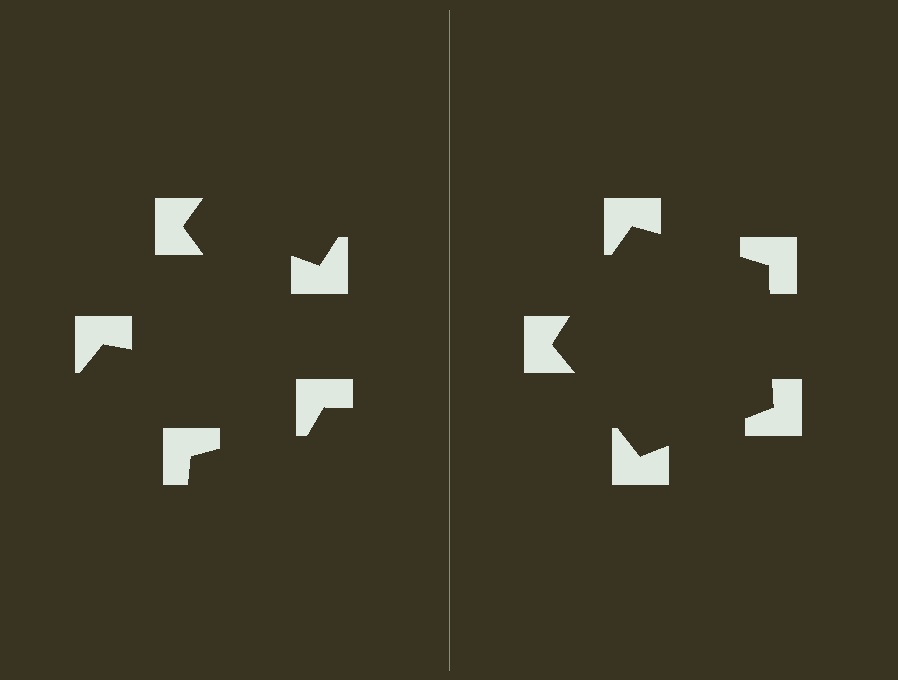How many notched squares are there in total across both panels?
10 — 5 on each side.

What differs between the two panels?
The notched squares are positioned identically on both sides; only the wedge orientations differ. On the right they align to a pentagon; on the left they are misaligned.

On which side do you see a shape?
An illusory pentagon appears on the right side. On the left side the wedge cuts are rotated, so no coherent shape forms.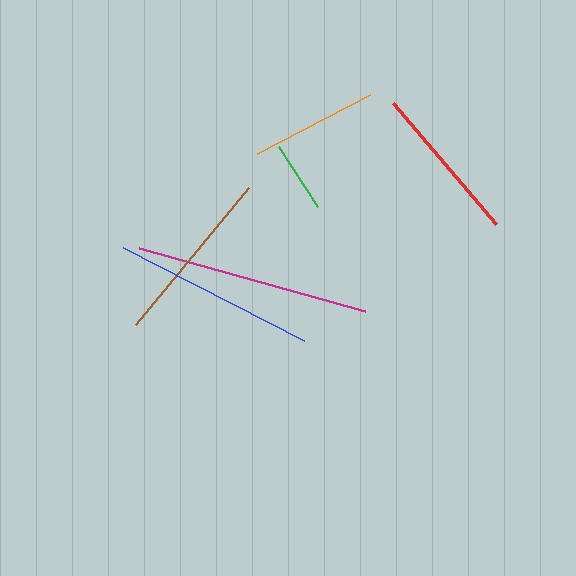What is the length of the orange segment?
The orange segment is approximately 127 pixels long.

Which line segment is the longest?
The magenta line is the longest at approximately 234 pixels.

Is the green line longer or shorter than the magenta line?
The magenta line is longer than the green line.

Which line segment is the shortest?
The green line is the shortest at approximately 72 pixels.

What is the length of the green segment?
The green segment is approximately 72 pixels long.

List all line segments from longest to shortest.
From longest to shortest: magenta, blue, brown, red, orange, green.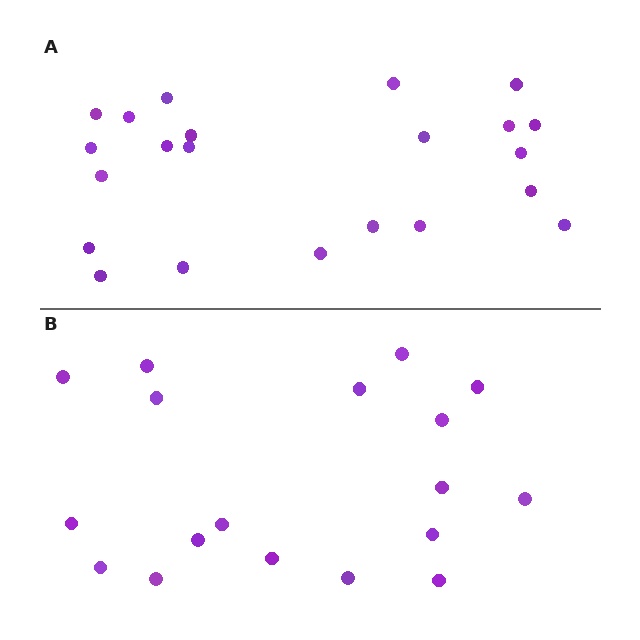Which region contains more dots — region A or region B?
Region A (the top region) has more dots.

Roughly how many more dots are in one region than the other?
Region A has about 4 more dots than region B.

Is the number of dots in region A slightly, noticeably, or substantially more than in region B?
Region A has only slightly more — the two regions are fairly close. The ratio is roughly 1.2 to 1.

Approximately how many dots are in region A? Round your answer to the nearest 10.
About 20 dots. (The exact count is 22, which rounds to 20.)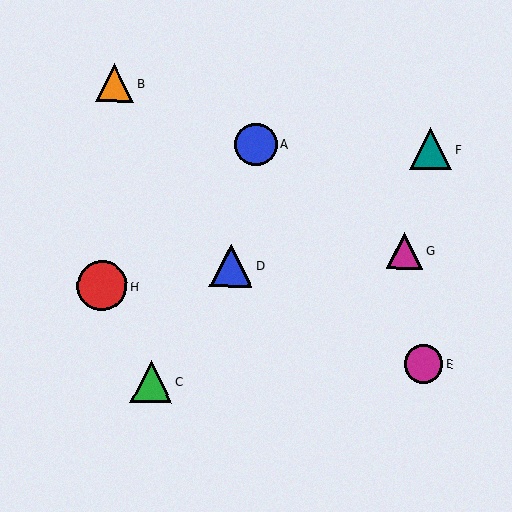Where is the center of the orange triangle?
The center of the orange triangle is at (115, 83).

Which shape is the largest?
The red circle (labeled H) is the largest.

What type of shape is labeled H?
Shape H is a red circle.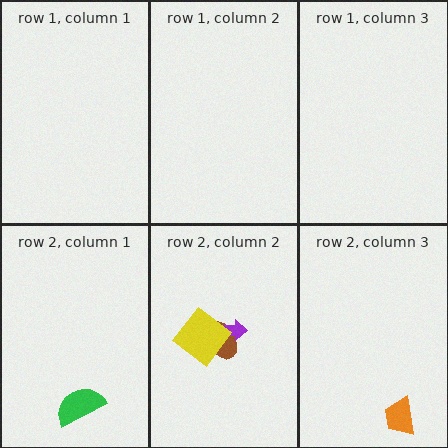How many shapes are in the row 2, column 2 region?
3.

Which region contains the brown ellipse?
The row 2, column 2 region.